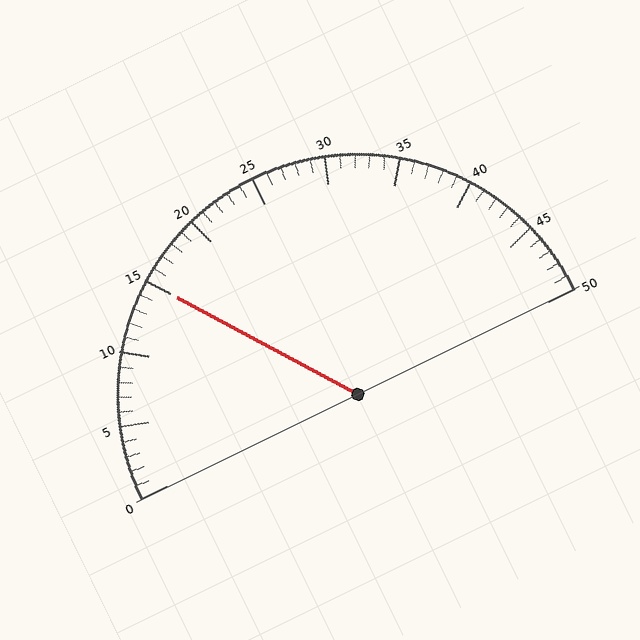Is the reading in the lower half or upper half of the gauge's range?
The reading is in the lower half of the range (0 to 50).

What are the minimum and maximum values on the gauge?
The gauge ranges from 0 to 50.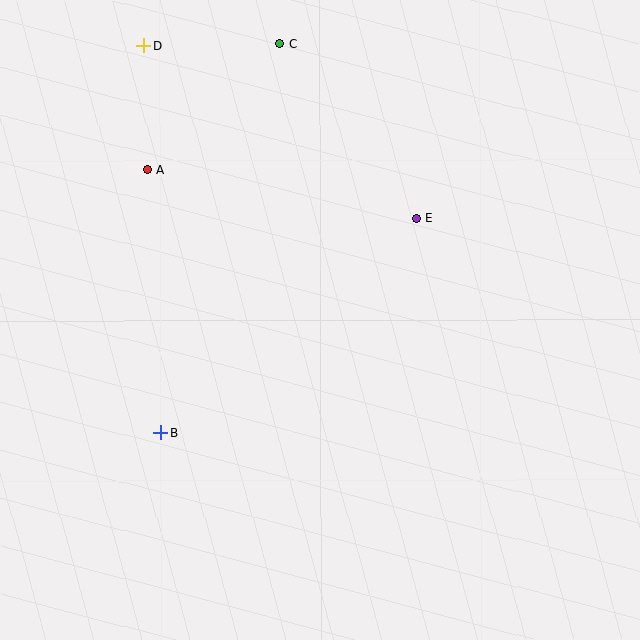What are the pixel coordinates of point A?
Point A is at (147, 170).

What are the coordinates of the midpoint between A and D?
The midpoint between A and D is at (145, 108).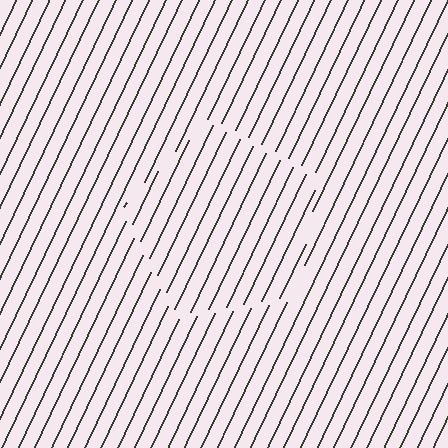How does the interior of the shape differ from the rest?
The interior of the shape contains the same grating, shifted by half a period — the contour is defined by the phase discontinuity where line-ends from the inner and outer gratings abut.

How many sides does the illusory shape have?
5 sides — the line-ends trace a pentagon.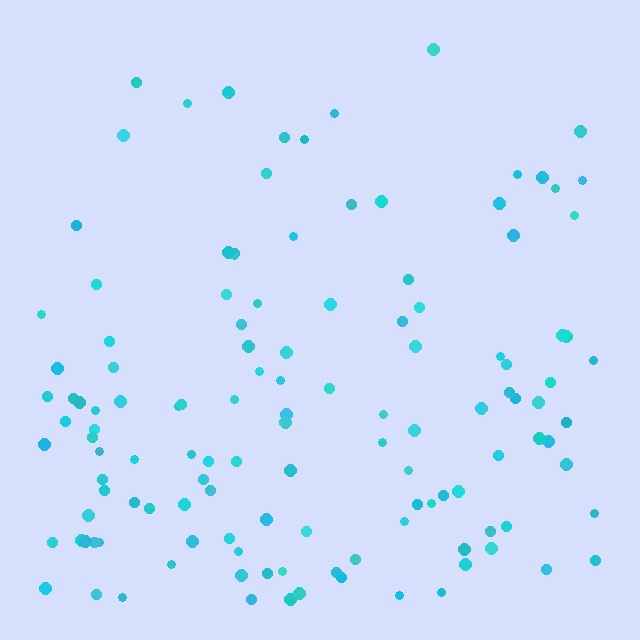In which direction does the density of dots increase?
From top to bottom, with the bottom side densest.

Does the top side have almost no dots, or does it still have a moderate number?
Still a moderate number, just noticeably fewer than the bottom.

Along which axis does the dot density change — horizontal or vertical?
Vertical.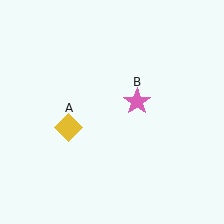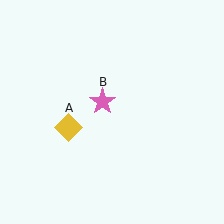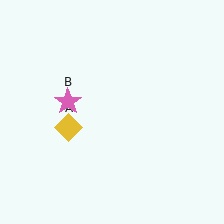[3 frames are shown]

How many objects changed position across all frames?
1 object changed position: pink star (object B).